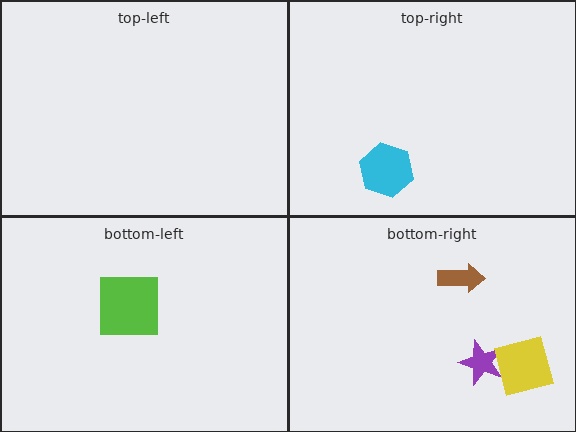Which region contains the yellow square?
The bottom-right region.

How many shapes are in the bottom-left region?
1.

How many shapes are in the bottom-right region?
3.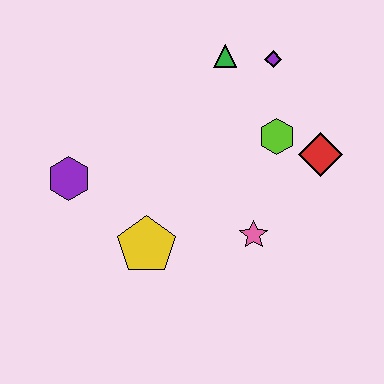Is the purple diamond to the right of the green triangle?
Yes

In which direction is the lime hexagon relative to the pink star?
The lime hexagon is above the pink star.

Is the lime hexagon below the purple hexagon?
No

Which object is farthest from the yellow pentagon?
The purple diamond is farthest from the yellow pentagon.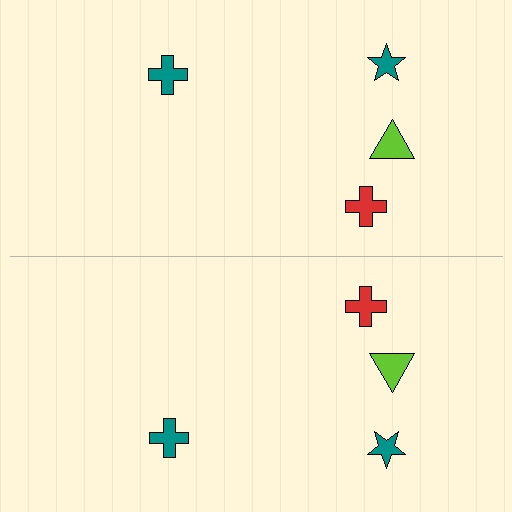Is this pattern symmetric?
Yes, this pattern has bilateral (reflection) symmetry.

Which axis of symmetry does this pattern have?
The pattern has a horizontal axis of symmetry running through the center of the image.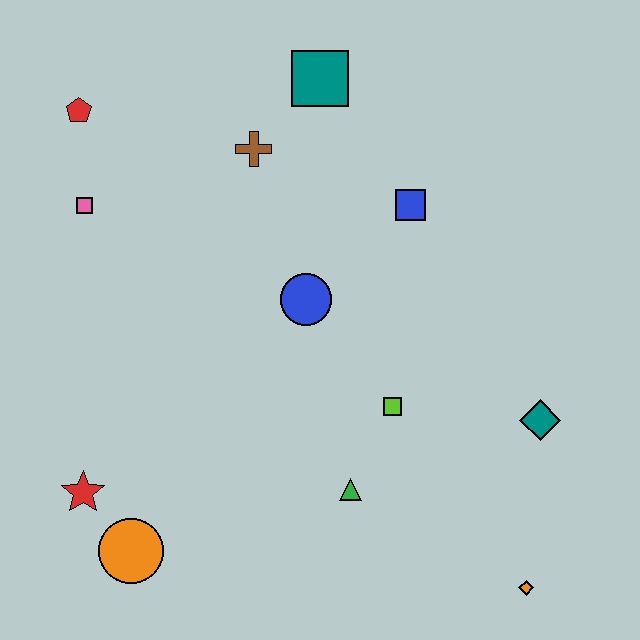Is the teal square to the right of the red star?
Yes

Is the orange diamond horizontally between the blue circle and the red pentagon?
No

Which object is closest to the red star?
The orange circle is closest to the red star.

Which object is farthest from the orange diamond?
The red pentagon is farthest from the orange diamond.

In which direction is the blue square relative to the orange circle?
The blue square is above the orange circle.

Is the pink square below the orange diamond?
No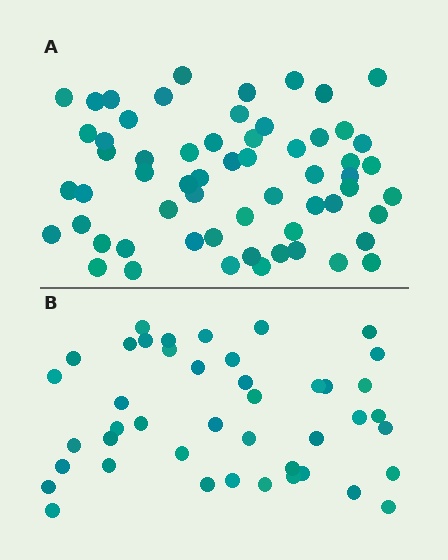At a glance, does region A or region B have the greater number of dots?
Region A (the top region) has more dots.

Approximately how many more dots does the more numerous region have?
Region A has approximately 15 more dots than region B.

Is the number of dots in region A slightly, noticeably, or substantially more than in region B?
Region A has noticeably more, but not dramatically so. The ratio is roughly 1.4 to 1.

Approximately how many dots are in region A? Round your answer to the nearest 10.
About 60 dots.